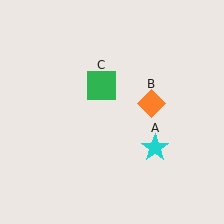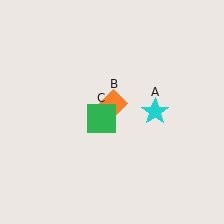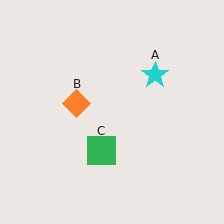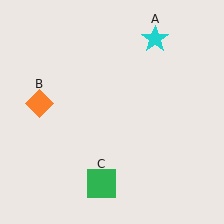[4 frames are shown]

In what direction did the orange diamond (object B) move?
The orange diamond (object B) moved left.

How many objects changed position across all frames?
3 objects changed position: cyan star (object A), orange diamond (object B), green square (object C).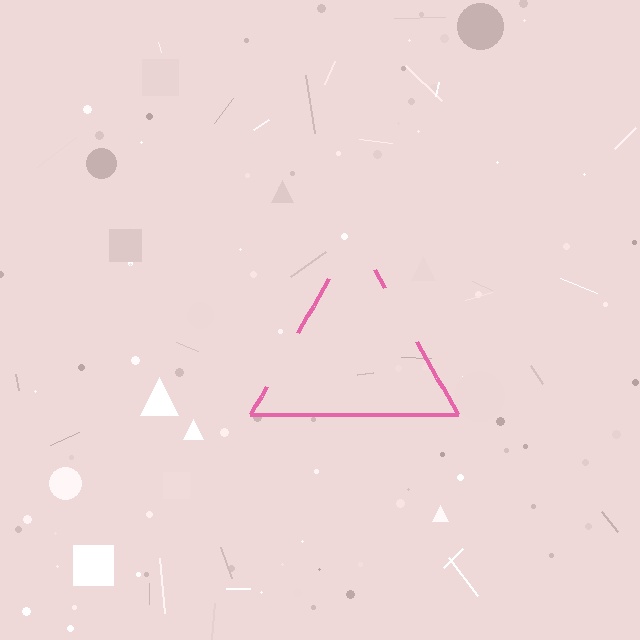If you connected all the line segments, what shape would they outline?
They would outline a triangle.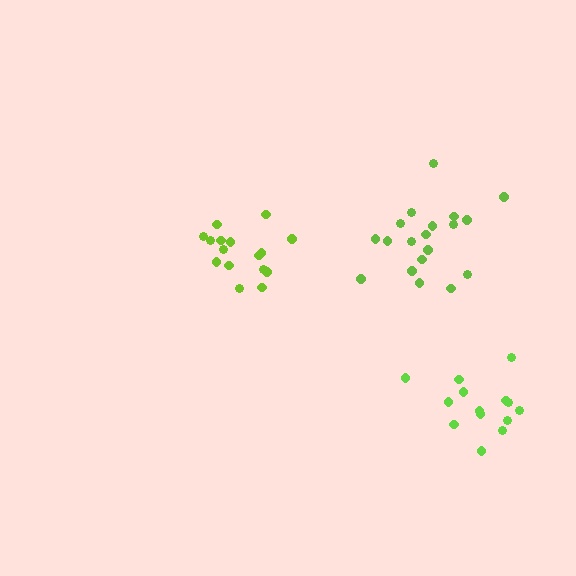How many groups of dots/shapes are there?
There are 3 groups.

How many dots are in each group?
Group 1: 19 dots, Group 2: 16 dots, Group 3: 14 dots (49 total).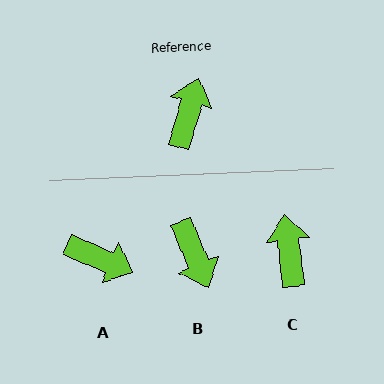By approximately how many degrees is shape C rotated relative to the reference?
Approximately 23 degrees counter-clockwise.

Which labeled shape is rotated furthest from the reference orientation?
B, about 141 degrees away.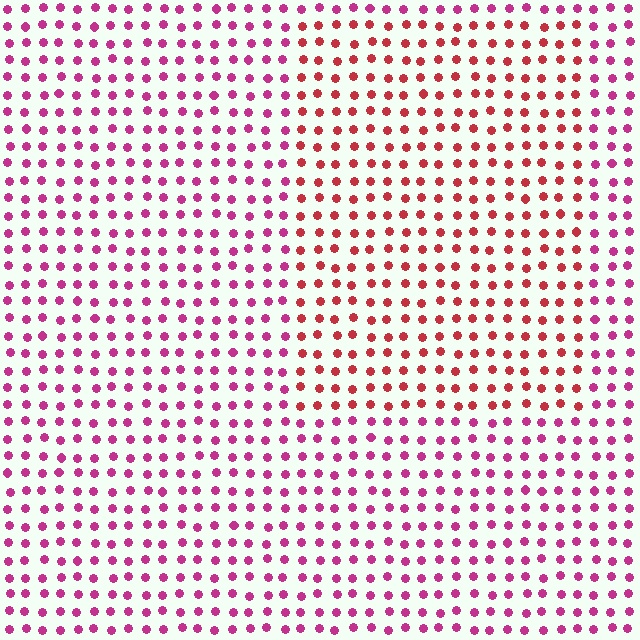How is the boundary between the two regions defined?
The boundary is defined purely by a slight shift in hue (about 32 degrees). Spacing, size, and orientation are identical on both sides.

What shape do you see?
I see a rectangle.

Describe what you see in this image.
The image is filled with small magenta elements in a uniform arrangement. A rectangle-shaped region is visible where the elements are tinted to a slightly different hue, forming a subtle color boundary.